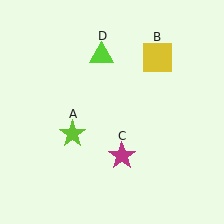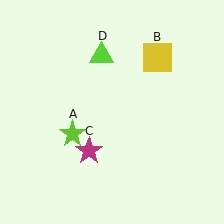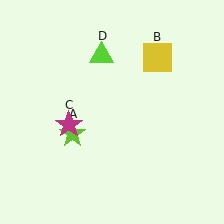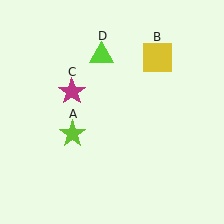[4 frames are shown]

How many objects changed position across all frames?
1 object changed position: magenta star (object C).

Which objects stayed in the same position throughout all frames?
Lime star (object A) and yellow square (object B) and lime triangle (object D) remained stationary.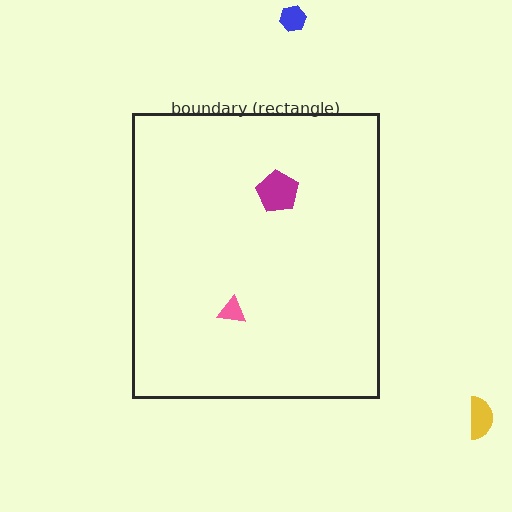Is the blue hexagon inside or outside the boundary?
Outside.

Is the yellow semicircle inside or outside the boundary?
Outside.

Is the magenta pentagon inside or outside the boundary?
Inside.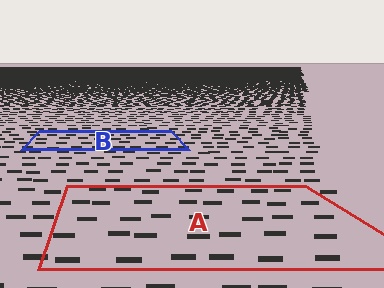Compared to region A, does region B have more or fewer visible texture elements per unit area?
Region B has more texture elements per unit area — they are packed more densely because it is farther away.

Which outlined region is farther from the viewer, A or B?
Region B is farther from the viewer — the texture elements inside it appear smaller and more densely packed.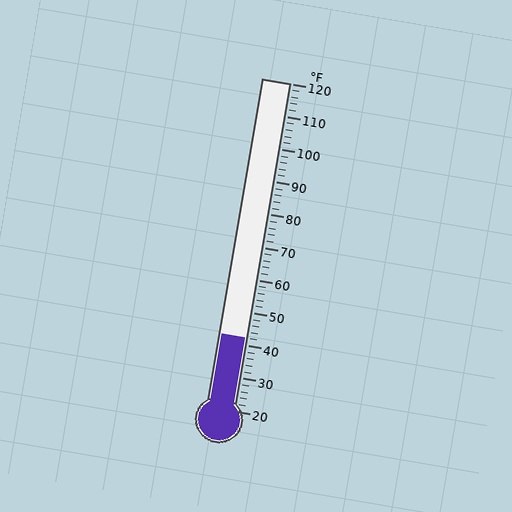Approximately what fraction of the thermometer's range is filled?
The thermometer is filled to approximately 20% of its range.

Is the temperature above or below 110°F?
The temperature is below 110°F.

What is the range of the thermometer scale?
The thermometer scale ranges from 20°F to 120°F.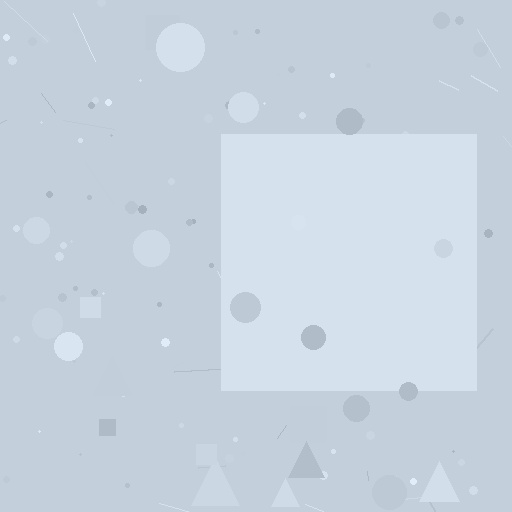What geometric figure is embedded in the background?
A square is embedded in the background.